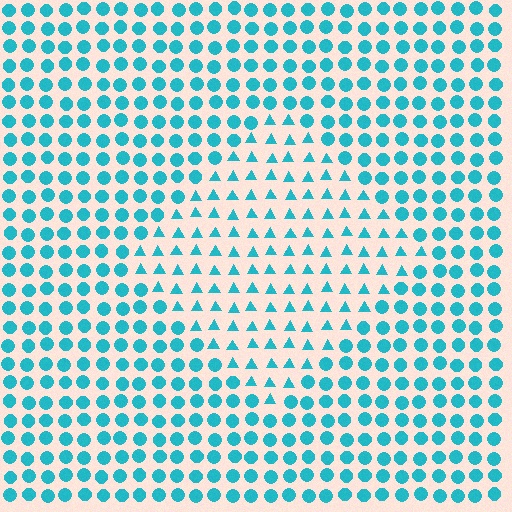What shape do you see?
I see a diamond.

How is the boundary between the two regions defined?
The boundary is defined by a change in element shape: triangles inside vs. circles outside. All elements share the same color and spacing.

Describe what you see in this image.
The image is filled with small cyan elements arranged in a uniform grid. A diamond-shaped region contains triangles, while the surrounding area contains circles. The boundary is defined purely by the change in element shape.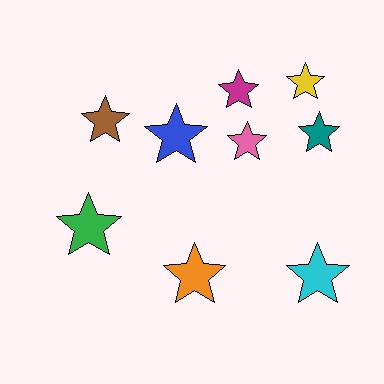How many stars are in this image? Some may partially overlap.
There are 9 stars.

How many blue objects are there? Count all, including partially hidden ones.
There is 1 blue object.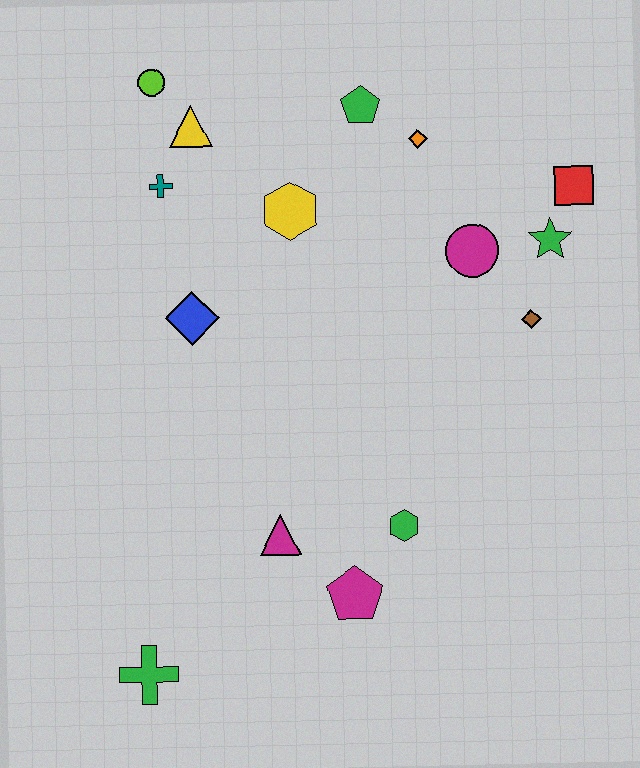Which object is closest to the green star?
The red square is closest to the green star.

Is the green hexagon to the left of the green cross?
No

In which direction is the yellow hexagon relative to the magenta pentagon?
The yellow hexagon is above the magenta pentagon.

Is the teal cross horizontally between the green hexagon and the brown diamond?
No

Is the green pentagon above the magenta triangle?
Yes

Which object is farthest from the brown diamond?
The green cross is farthest from the brown diamond.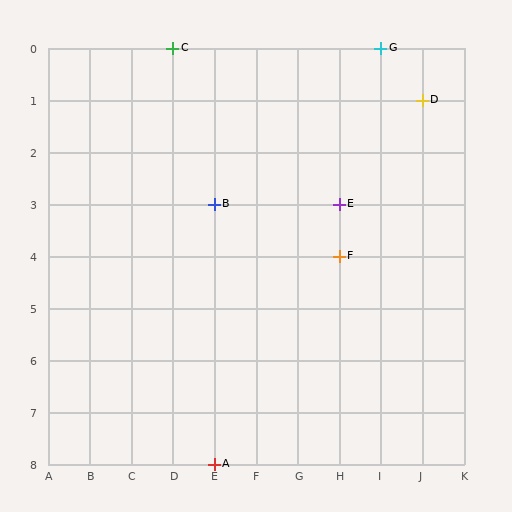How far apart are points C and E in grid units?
Points C and E are 4 columns and 3 rows apart (about 5.0 grid units diagonally).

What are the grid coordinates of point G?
Point G is at grid coordinates (I, 0).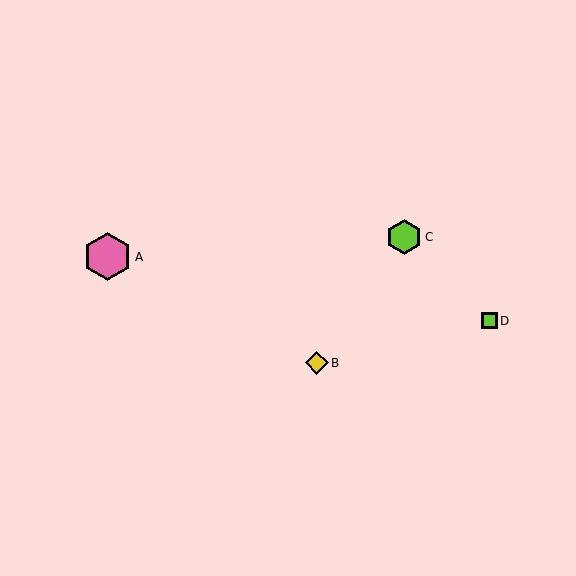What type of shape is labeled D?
Shape D is a lime square.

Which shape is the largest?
The pink hexagon (labeled A) is the largest.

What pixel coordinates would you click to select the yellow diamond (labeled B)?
Click at (317, 363) to select the yellow diamond B.